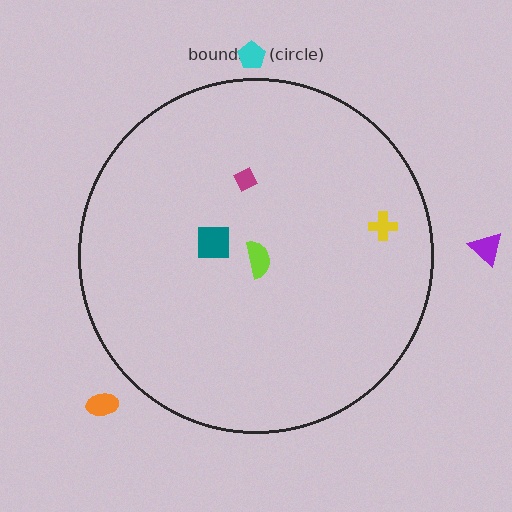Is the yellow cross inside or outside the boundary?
Inside.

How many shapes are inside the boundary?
4 inside, 3 outside.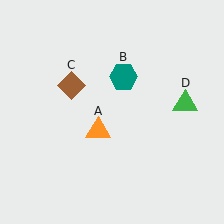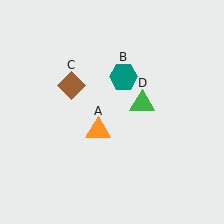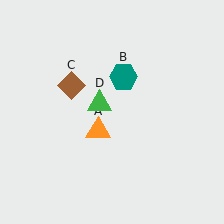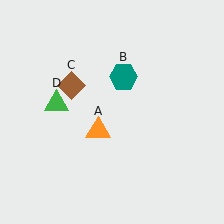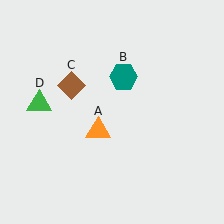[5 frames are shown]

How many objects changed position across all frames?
1 object changed position: green triangle (object D).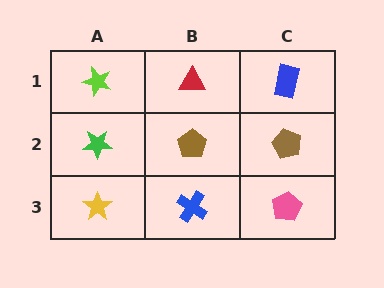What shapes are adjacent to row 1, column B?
A brown pentagon (row 2, column B), a lime star (row 1, column A), a blue rectangle (row 1, column C).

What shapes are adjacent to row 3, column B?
A brown pentagon (row 2, column B), a yellow star (row 3, column A), a pink pentagon (row 3, column C).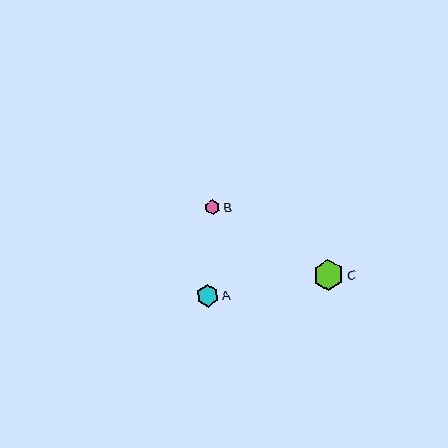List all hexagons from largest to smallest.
From largest to smallest: C, A, B.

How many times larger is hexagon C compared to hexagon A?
Hexagon C is approximately 1.4 times the size of hexagon A.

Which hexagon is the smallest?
Hexagon B is the smallest with a size of approximately 15 pixels.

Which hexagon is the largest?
Hexagon C is the largest with a size of approximately 31 pixels.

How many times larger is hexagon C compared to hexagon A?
Hexagon C is approximately 1.4 times the size of hexagon A.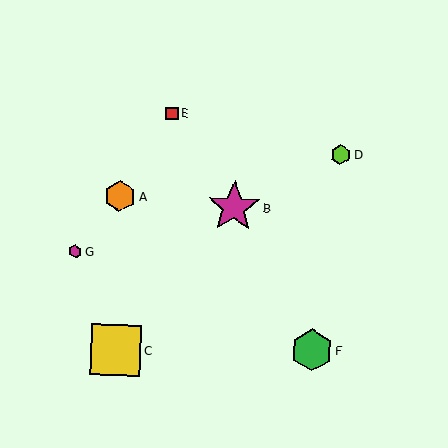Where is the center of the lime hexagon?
The center of the lime hexagon is at (341, 155).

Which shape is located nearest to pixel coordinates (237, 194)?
The magenta star (labeled B) at (234, 207) is nearest to that location.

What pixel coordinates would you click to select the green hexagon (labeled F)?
Click at (312, 350) to select the green hexagon F.